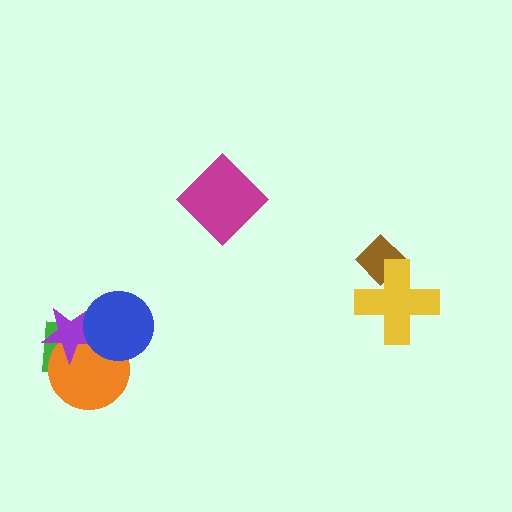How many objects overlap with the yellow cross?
1 object overlaps with the yellow cross.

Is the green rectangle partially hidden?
Yes, it is partially covered by another shape.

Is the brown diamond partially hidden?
Yes, it is partially covered by another shape.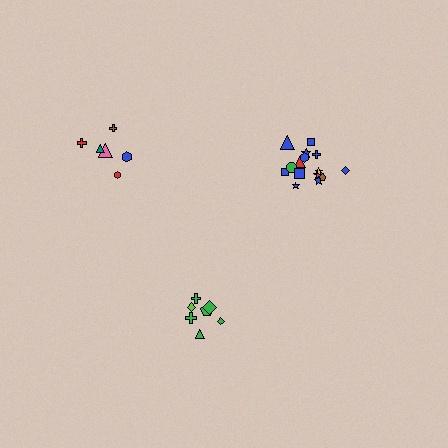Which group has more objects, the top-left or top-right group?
The top-right group.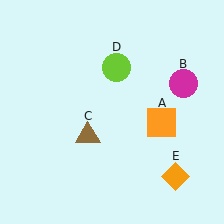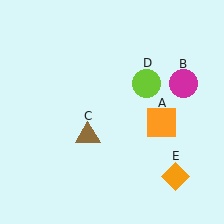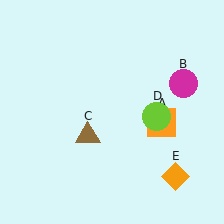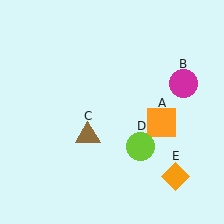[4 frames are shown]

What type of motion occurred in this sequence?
The lime circle (object D) rotated clockwise around the center of the scene.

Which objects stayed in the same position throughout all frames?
Orange square (object A) and magenta circle (object B) and brown triangle (object C) and orange diamond (object E) remained stationary.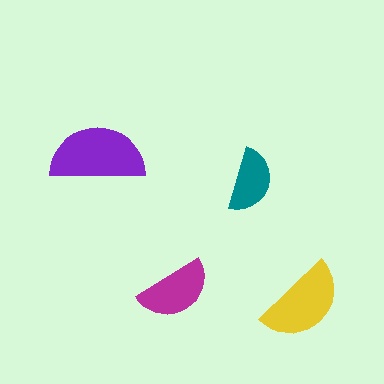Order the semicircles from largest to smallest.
the purple one, the yellow one, the magenta one, the teal one.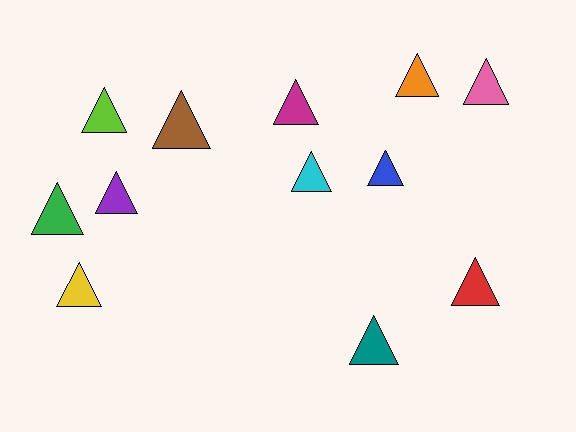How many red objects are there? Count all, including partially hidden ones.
There is 1 red object.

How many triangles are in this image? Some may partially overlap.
There are 12 triangles.